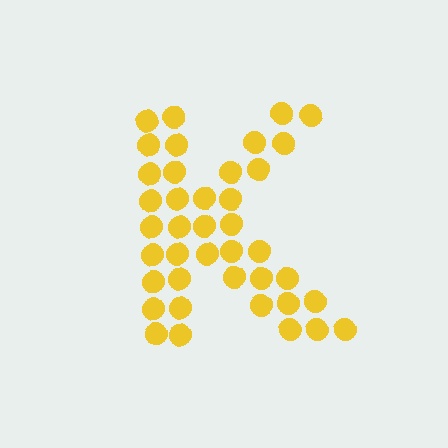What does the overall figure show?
The overall figure shows the letter K.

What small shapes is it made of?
It is made of small circles.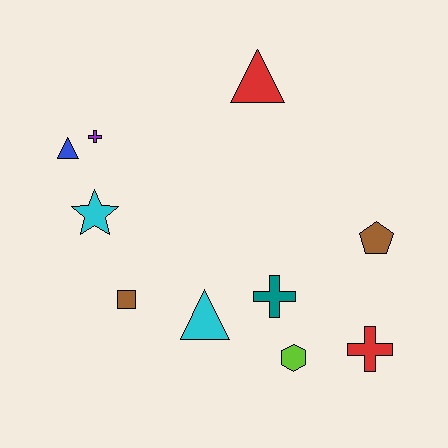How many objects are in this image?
There are 10 objects.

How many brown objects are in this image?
There are 2 brown objects.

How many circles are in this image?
There are no circles.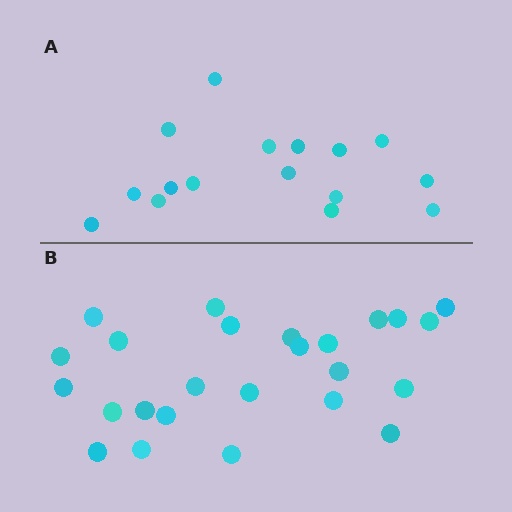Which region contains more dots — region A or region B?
Region B (the bottom region) has more dots.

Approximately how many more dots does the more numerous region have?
Region B has roughly 8 or so more dots than region A.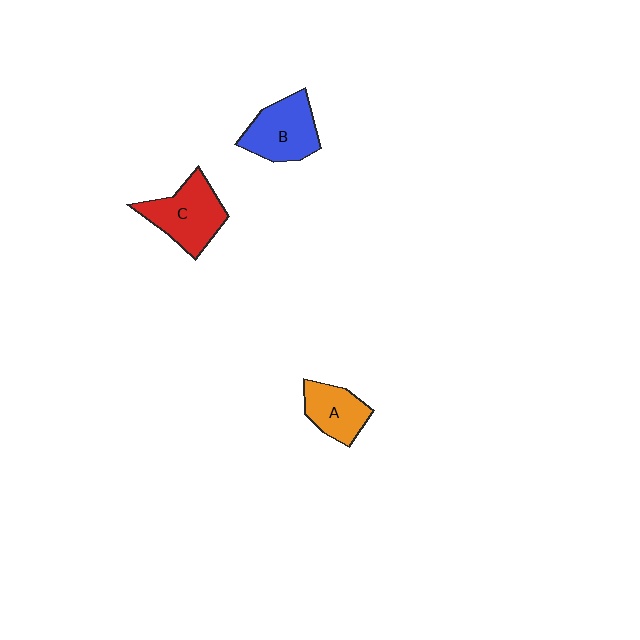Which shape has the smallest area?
Shape A (orange).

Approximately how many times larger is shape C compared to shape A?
Approximately 1.4 times.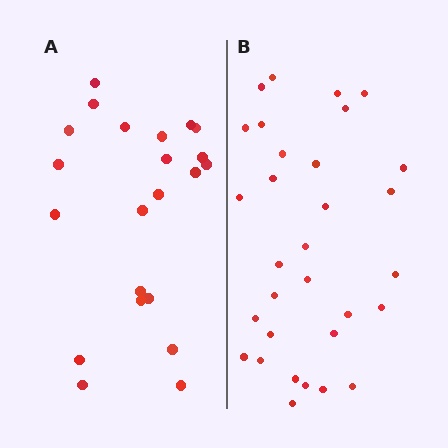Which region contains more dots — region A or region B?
Region B (the right region) has more dots.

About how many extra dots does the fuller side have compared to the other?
Region B has roughly 8 or so more dots than region A.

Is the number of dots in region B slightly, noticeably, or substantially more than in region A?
Region B has noticeably more, but not dramatically so. The ratio is roughly 1.4 to 1.